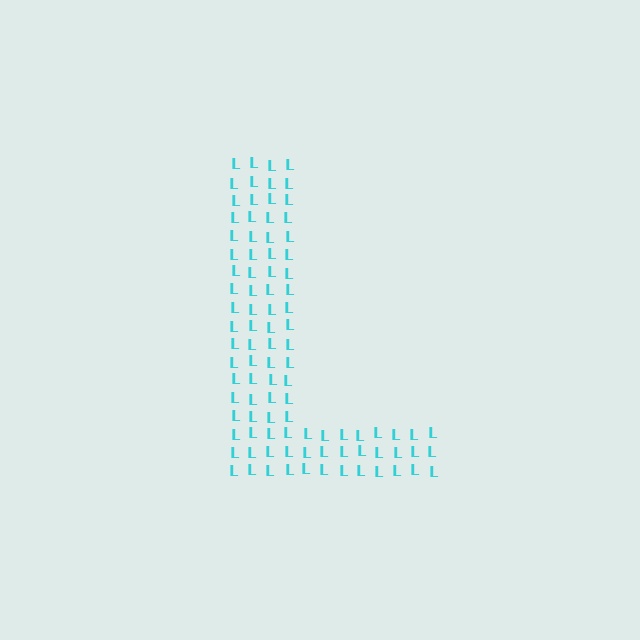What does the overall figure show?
The overall figure shows the letter L.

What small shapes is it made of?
It is made of small letter L's.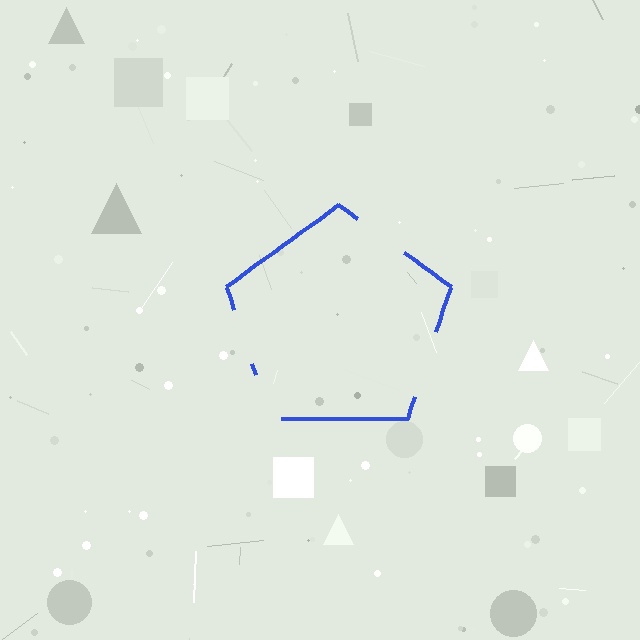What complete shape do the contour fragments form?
The contour fragments form a pentagon.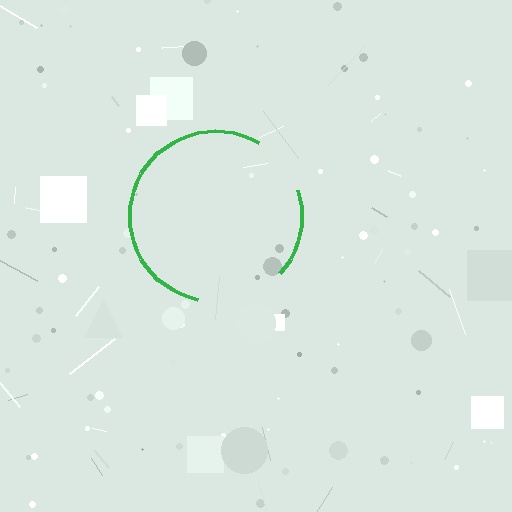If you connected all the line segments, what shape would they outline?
They would outline a circle.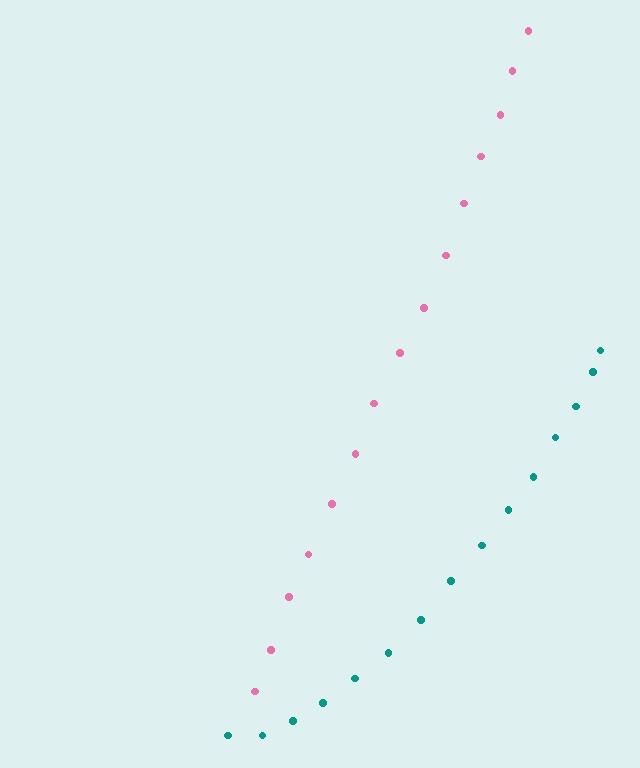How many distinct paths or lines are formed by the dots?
There are 2 distinct paths.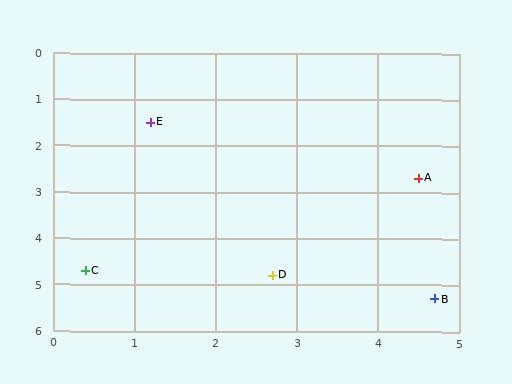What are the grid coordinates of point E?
Point E is at approximately (1.2, 1.5).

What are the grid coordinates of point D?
Point D is at approximately (2.7, 4.8).